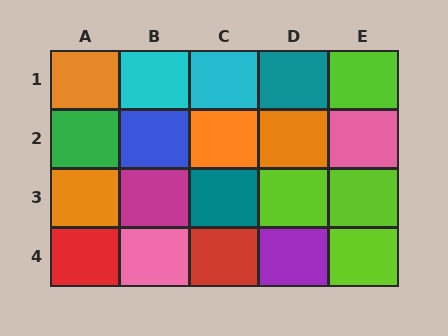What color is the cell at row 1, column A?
Orange.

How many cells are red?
2 cells are red.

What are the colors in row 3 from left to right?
Orange, magenta, teal, lime, lime.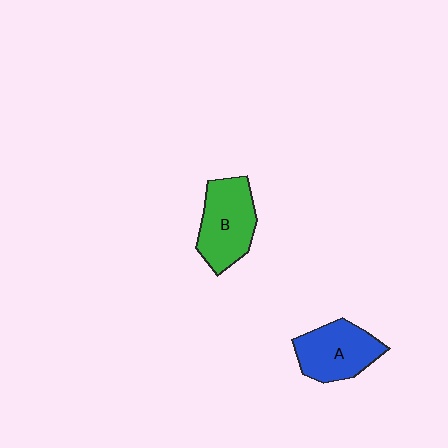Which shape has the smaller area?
Shape A (blue).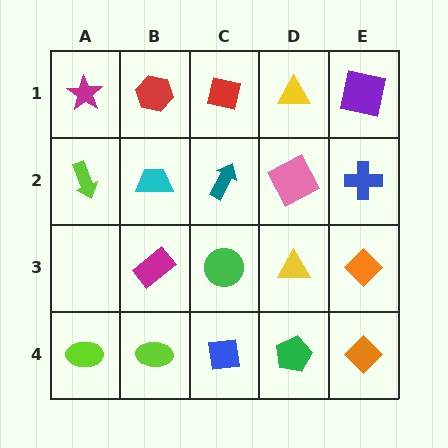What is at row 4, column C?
A blue square.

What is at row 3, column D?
A yellow triangle.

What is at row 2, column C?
A teal arrow.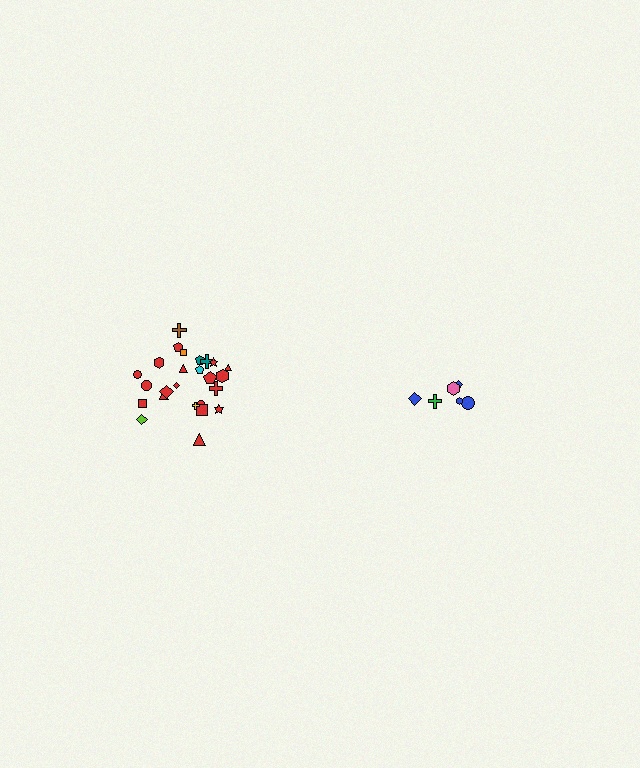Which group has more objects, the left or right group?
The left group.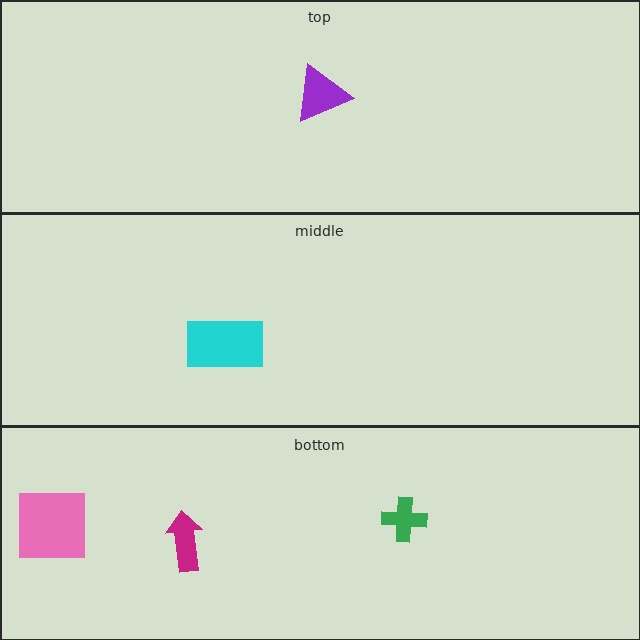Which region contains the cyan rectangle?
The middle region.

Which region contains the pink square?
The bottom region.